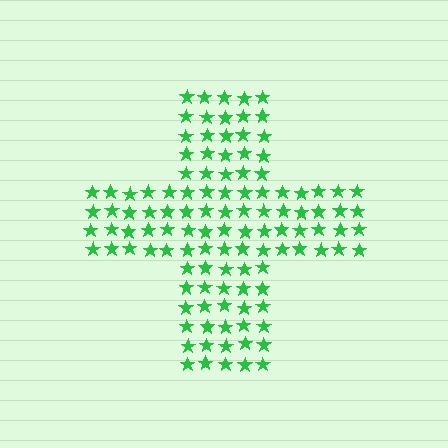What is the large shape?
The large shape is a cross.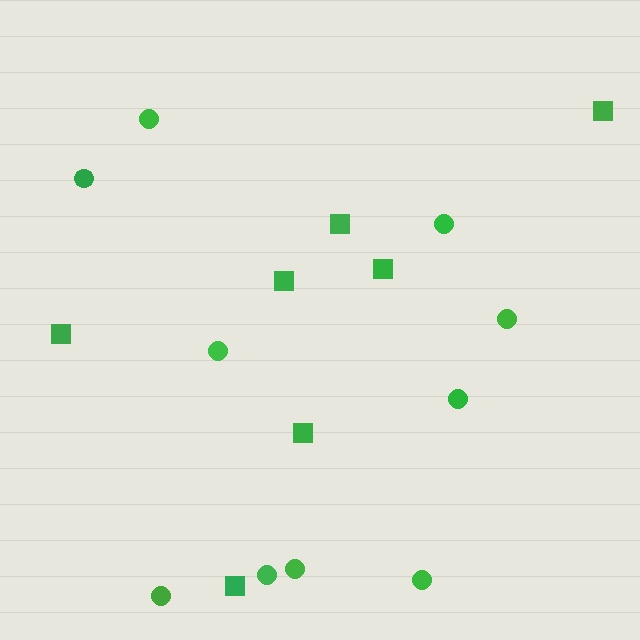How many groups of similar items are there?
There are 2 groups: one group of squares (7) and one group of circles (10).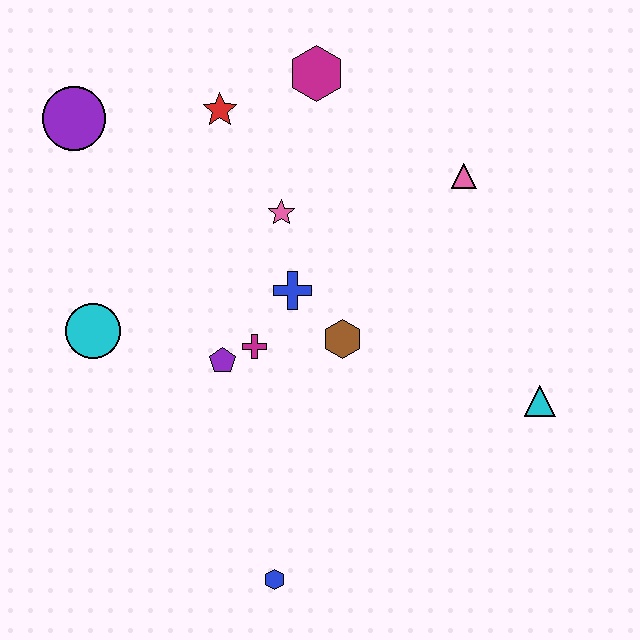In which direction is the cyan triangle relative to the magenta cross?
The cyan triangle is to the right of the magenta cross.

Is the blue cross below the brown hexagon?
No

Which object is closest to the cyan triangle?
The brown hexagon is closest to the cyan triangle.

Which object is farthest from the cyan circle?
The cyan triangle is farthest from the cyan circle.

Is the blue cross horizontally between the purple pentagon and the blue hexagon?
No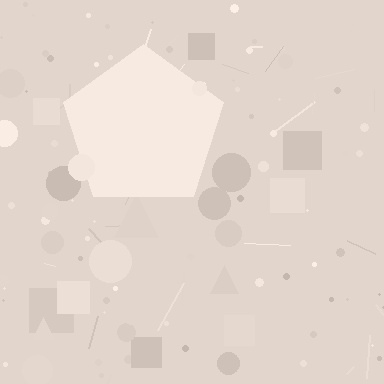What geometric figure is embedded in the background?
A pentagon is embedded in the background.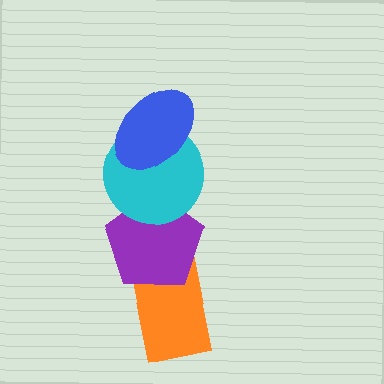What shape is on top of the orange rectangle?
The purple pentagon is on top of the orange rectangle.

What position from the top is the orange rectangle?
The orange rectangle is 4th from the top.